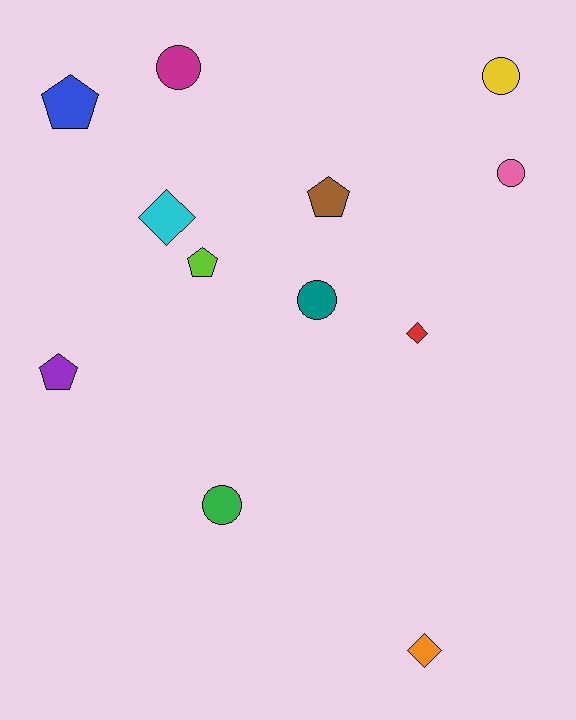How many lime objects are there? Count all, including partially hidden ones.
There is 1 lime object.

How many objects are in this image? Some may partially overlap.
There are 12 objects.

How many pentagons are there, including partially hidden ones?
There are 4 pentagons.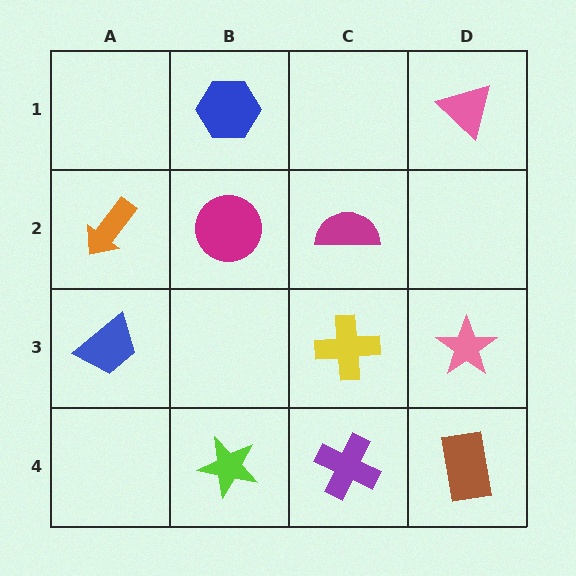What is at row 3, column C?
A yellow cross.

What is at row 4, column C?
A purple cross.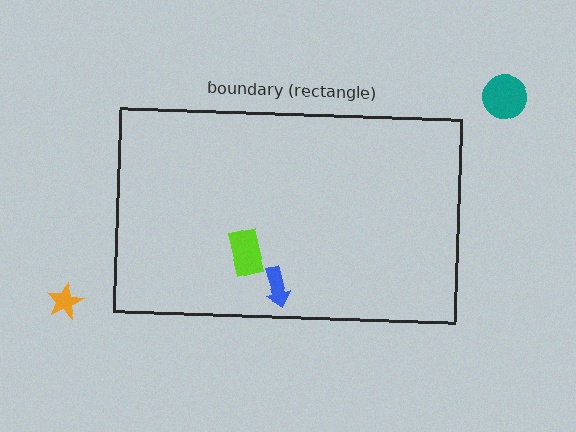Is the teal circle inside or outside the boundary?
Outside.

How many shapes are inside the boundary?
2 inside, 2 outside.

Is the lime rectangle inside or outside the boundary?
Inside.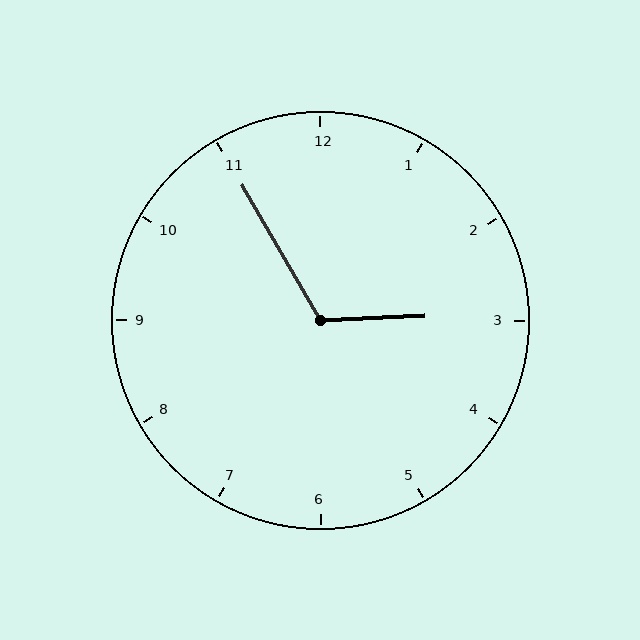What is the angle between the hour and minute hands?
Approximately 118 degrees.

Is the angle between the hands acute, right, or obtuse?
It is obtuse.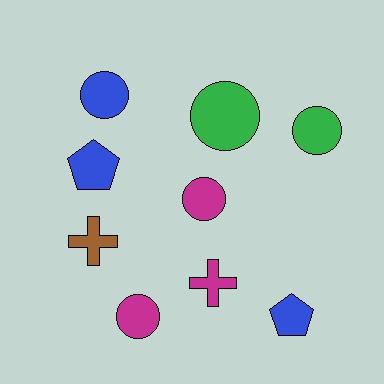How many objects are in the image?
There are 9 objects.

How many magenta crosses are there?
There is 1 magenta cross.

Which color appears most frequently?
Blue, with 3 objects.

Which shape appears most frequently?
Circle, with 5 objects.